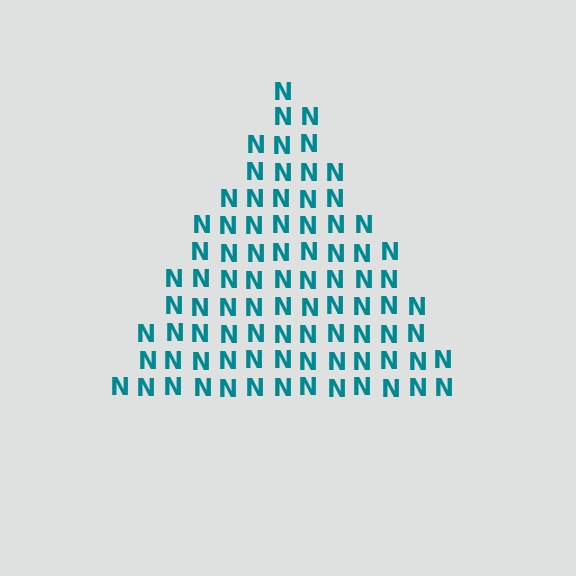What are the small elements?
The small elements are letter N's.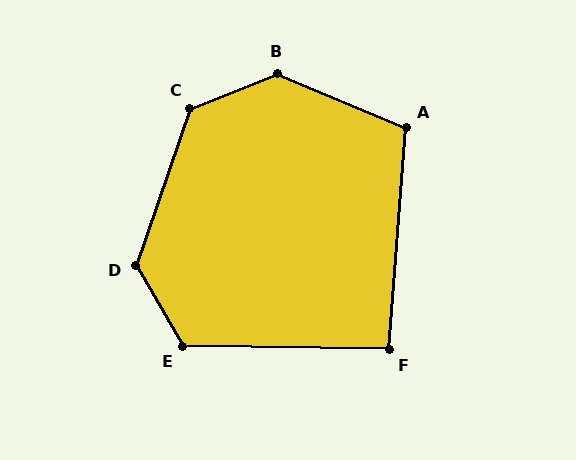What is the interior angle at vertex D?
Approximately 131 degrees (obtuse).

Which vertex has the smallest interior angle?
F, at approximately 93 degrees.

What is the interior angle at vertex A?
Approximately 108 degrees (obtuse).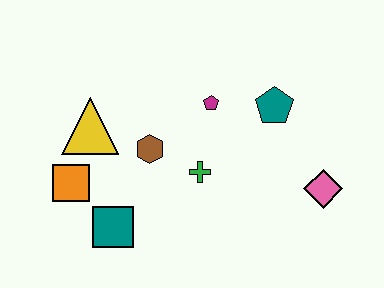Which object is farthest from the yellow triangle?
The pink diamond is farthest from the yellow triangle.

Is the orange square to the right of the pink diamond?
No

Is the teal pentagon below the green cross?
No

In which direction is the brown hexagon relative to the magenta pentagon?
The brown hexagon is to the left of the magenta pentagon.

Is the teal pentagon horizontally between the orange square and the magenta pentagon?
No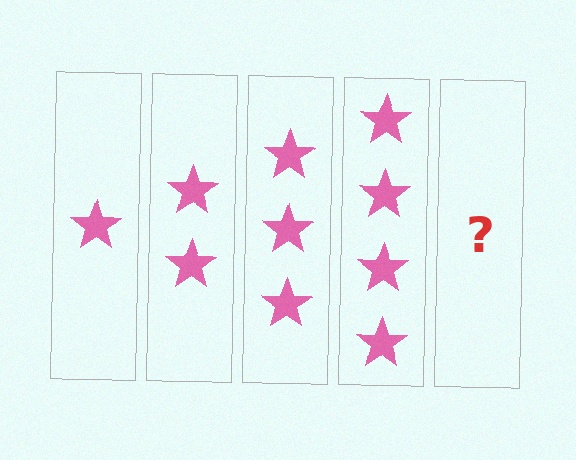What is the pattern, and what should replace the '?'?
The pattern is that each step adds one more star. The '?' should be 5 stars.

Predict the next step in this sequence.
The next step is 5 stars.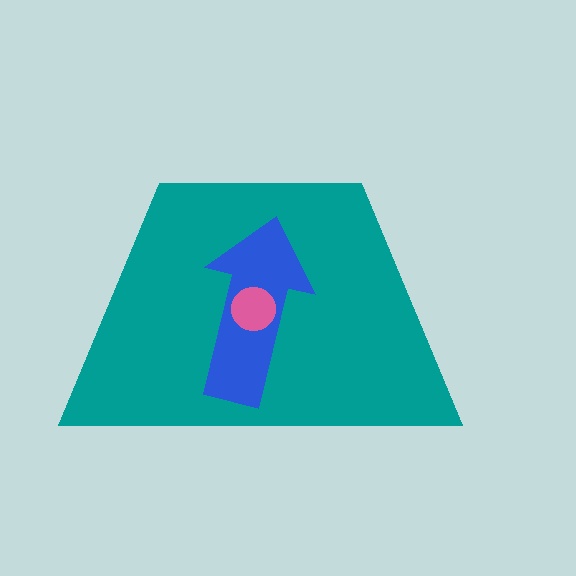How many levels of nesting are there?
3.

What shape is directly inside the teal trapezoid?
The blue arrow.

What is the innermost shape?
The pink circle.